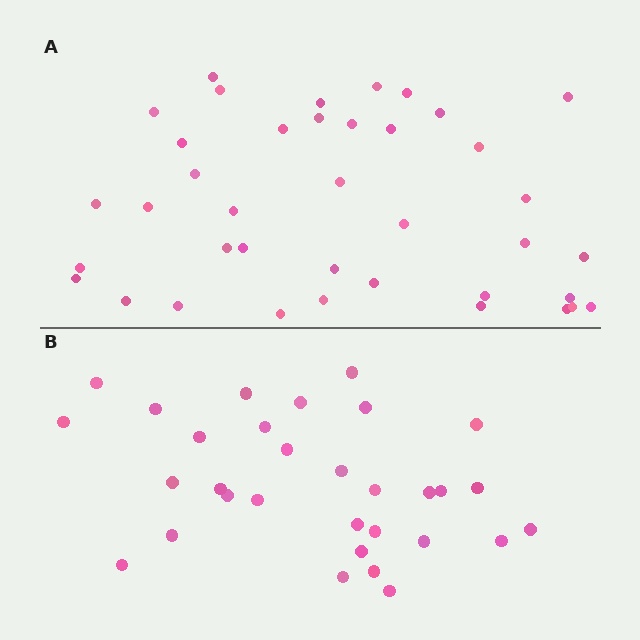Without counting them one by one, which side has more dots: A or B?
Region A (the top region) has more dots.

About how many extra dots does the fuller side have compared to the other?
Region A has roughly 8 or so more dots than region B.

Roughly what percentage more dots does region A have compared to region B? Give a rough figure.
About 25% more.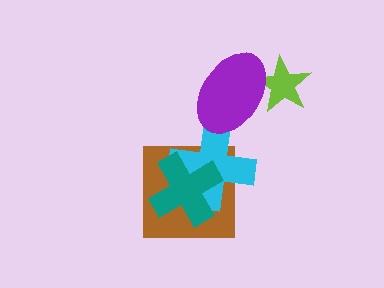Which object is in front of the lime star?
The purple ellipse is in front of the lime star.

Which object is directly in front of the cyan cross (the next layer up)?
The purple ellipse is directly in front of the cyan cross.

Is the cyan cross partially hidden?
Yes, it is partially covered by another shape.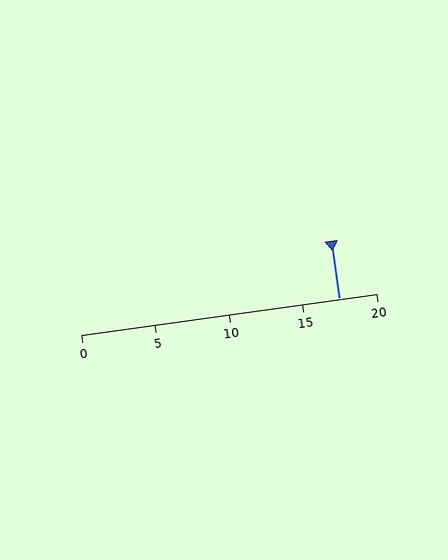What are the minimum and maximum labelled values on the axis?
The axis runs from 0 to 20.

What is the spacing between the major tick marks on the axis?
The major ticks are spaced 5 apart.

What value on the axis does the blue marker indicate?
The marker indicates approximately 17.5.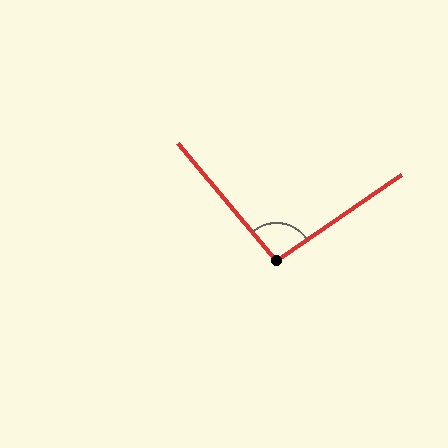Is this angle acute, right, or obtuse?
It is obtuse.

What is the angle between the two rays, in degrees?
Approximately 96 degrees.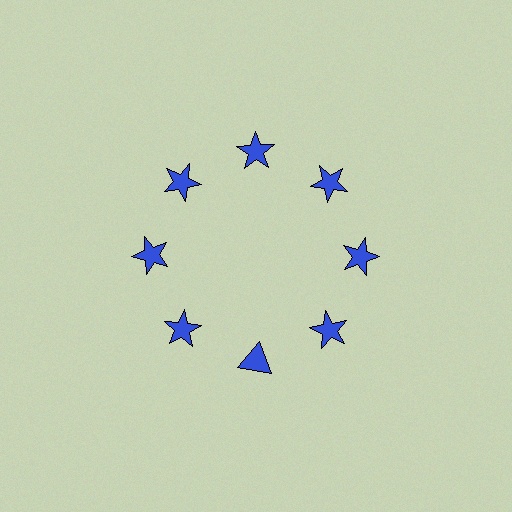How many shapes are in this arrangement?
There are 8 shapes arranged in a ring pattern.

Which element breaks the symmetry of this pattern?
The blue triangle at roughly the 6 o'clock position breaks the symmetry. All other shapes are blue stars.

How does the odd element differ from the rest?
It has a different shape: triangle instead of star.